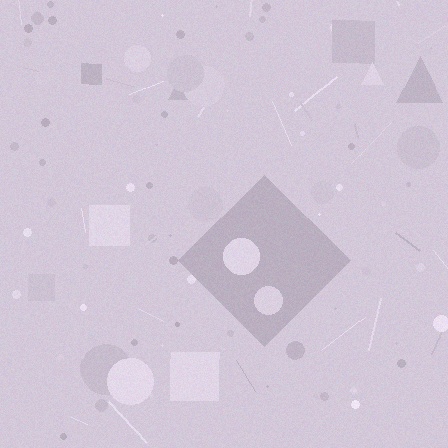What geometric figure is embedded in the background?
A diamond is embedded in the background.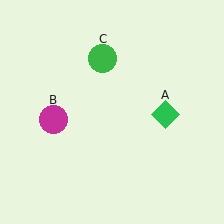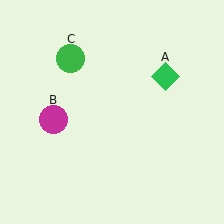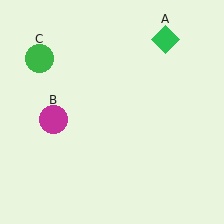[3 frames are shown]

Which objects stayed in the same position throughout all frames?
Magenta circle (object B) remained stationary.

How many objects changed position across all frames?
2 objects changed position: green diamond (object A), green circle (object C).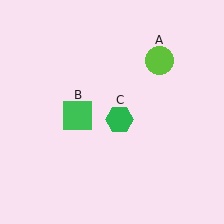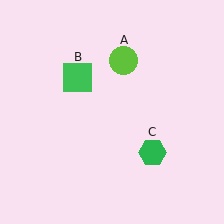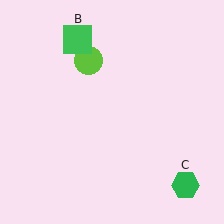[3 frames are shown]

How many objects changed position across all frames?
3 objects changed position: lime circle (object A), green square (object B), green hexagon (object C).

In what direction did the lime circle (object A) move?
The lime circle (object A) moved left.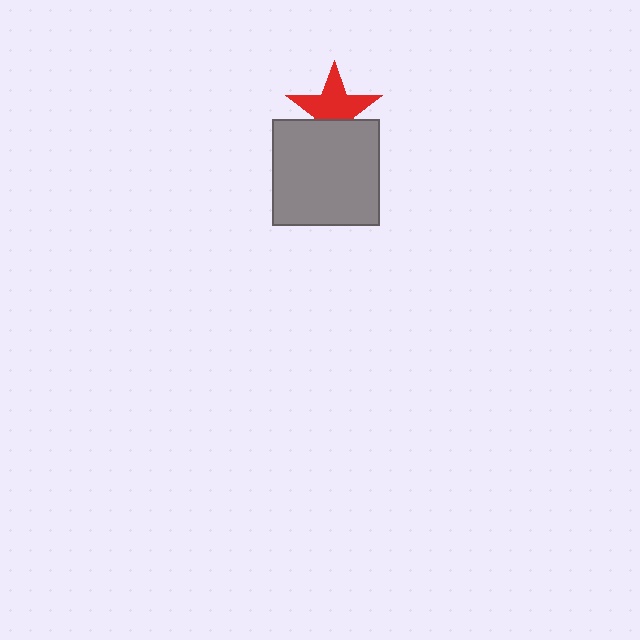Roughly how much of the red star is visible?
About half of it is visible (roughly 65%).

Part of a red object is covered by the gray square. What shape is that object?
It is a star.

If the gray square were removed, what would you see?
You would see the complete red star.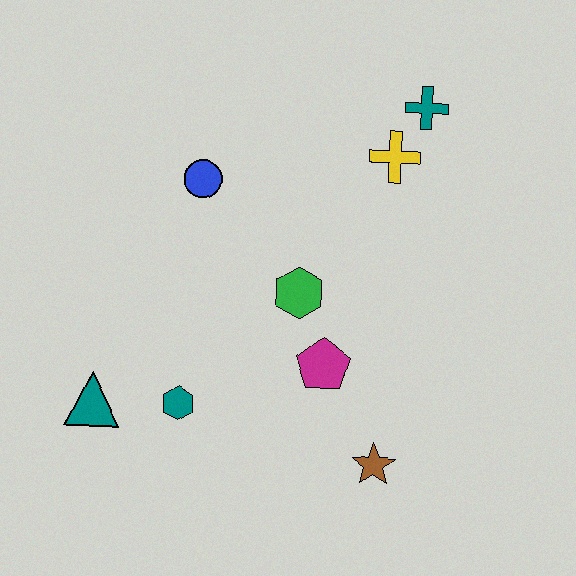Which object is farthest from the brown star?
The teal cross is farthest from the brown star.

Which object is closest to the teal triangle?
The teal hexagon is closest to the teal triangle.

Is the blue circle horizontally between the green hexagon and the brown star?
No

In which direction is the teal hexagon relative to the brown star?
The teal hexagon is to the left of the brown star.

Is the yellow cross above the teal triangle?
Yes